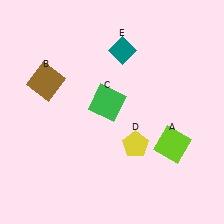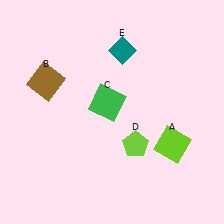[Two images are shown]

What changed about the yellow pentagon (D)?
In Image 1, D is yellow. In Image 2, it changed to lime.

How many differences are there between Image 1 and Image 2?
There is 1 difference between the two images.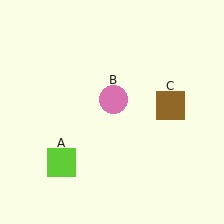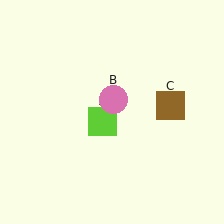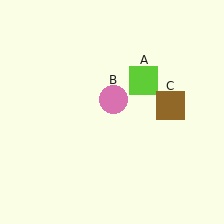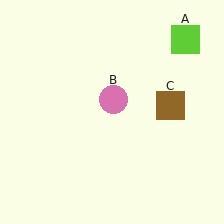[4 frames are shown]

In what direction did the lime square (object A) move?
The lime square (object A) moved up and to the right.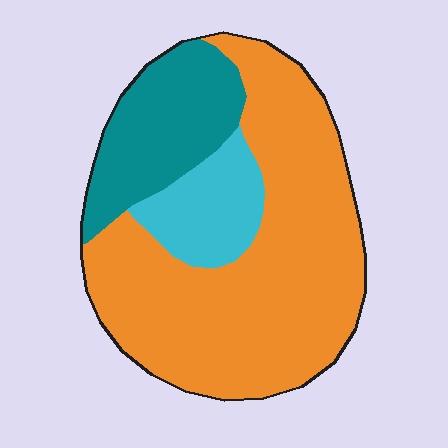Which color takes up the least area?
Cyan, at roughly 15%.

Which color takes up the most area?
Orange, at roughly 65%.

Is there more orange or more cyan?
Orange.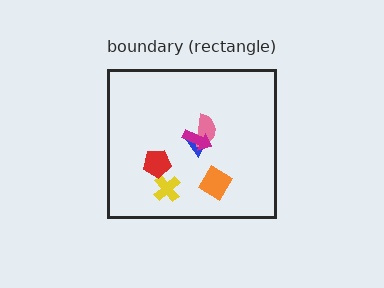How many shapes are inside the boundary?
6 inside, 0 outside.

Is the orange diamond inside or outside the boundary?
Inside.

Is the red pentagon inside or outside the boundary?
Inside.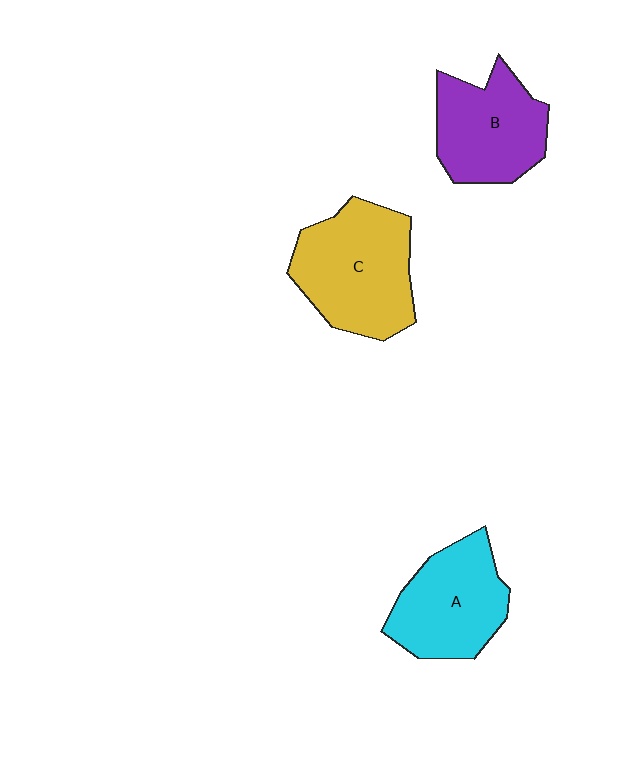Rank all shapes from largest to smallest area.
From largest to smallest: C (yellow), A (cyan), B (purple).